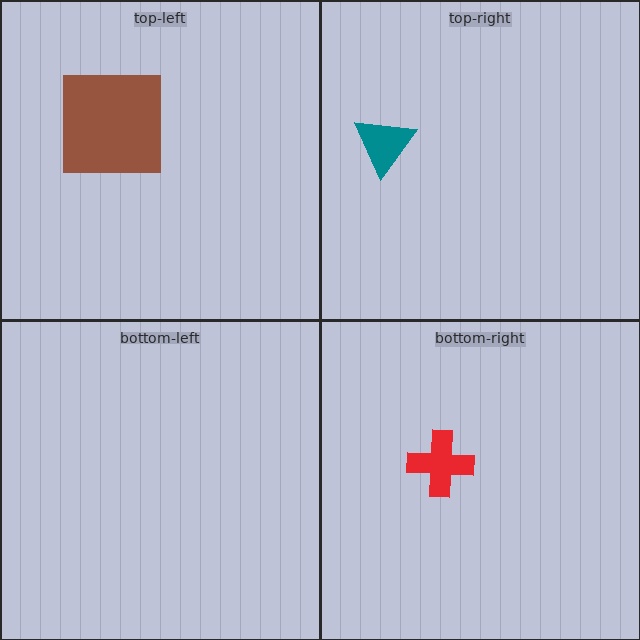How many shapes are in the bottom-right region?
1.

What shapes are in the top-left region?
The brown square.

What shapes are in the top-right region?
The teal triangle.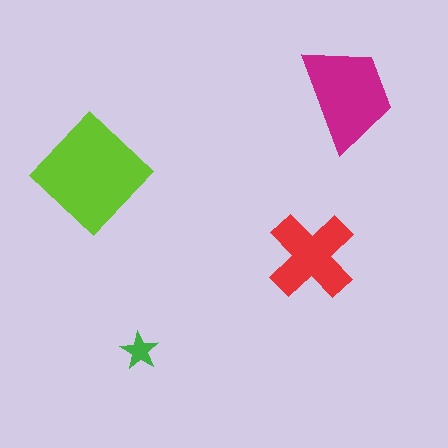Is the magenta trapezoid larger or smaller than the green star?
Larger.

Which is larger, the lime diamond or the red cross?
The lime diamond.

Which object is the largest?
The lime diamond.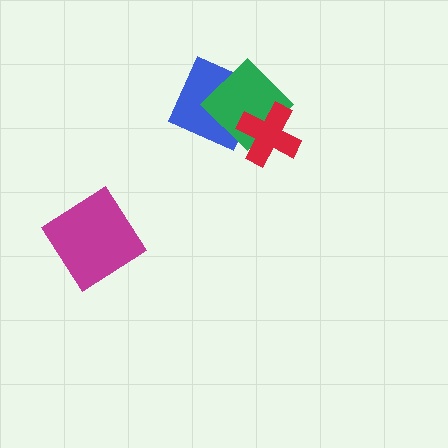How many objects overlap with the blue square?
1 object overlaps with the blue square.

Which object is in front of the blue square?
The green diamond is in front of the blue square.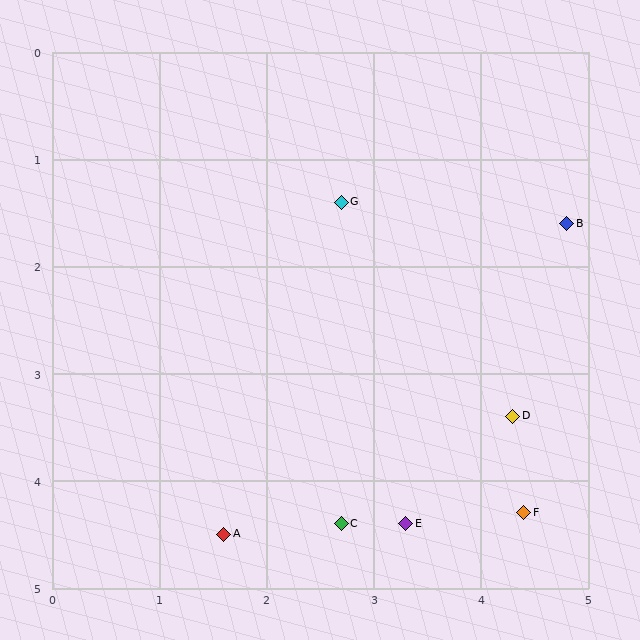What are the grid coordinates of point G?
Point G is at approximately (2.7, 1.4).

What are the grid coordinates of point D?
Point D is at approximately (4.3, 3.4).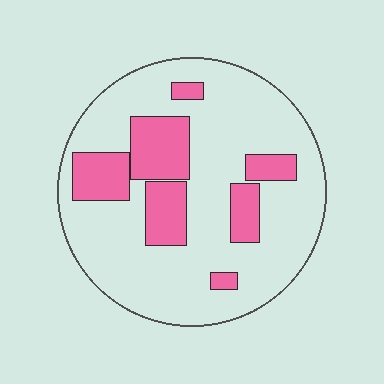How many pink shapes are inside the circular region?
7.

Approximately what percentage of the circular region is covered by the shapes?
Approximately 25%.